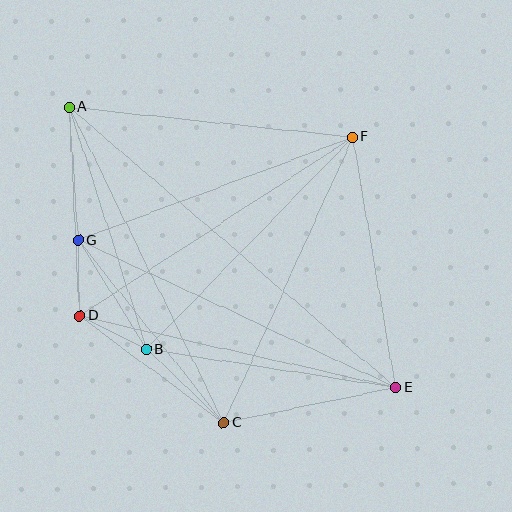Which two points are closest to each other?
Points B and D are closest to each other.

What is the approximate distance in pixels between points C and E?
The distance between C and E is approximately 175 pixels.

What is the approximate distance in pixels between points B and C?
The distance between B and C is approximately 107 pixels.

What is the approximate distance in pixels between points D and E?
The distance between D and E is approximately 324 pixels.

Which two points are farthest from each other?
Points A and E are farthest from each other.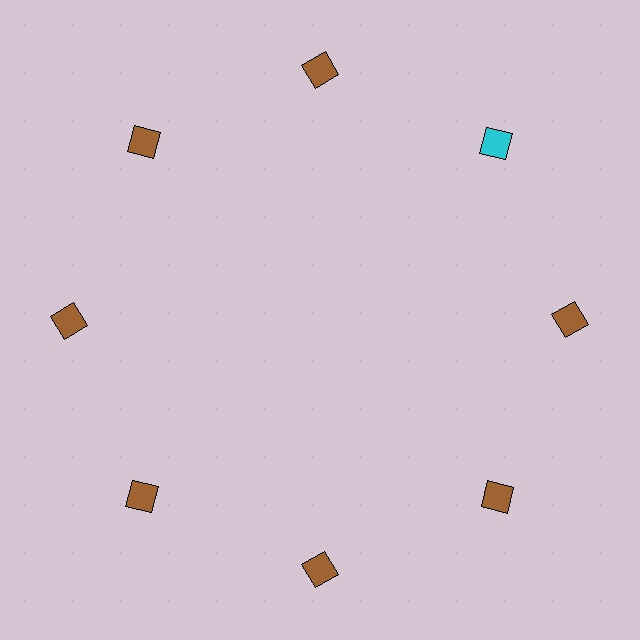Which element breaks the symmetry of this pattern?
The cyan diamond at roughly the 2 o'clock position breaks the symmetry. All other shapes are brown diamonds.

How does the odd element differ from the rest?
It has a different color: cyan instead of brown.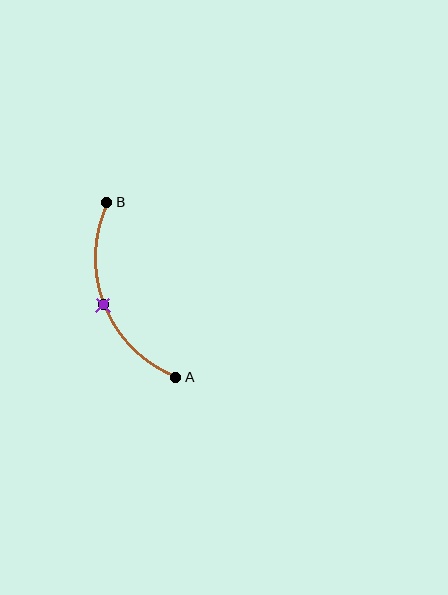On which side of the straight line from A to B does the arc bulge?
The arc bulges to the left of the straight line connecting A and B.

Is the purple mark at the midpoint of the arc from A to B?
Yes. The purple mark lies on the arc at equal arc-length from both A and B — it is the arc midpoint.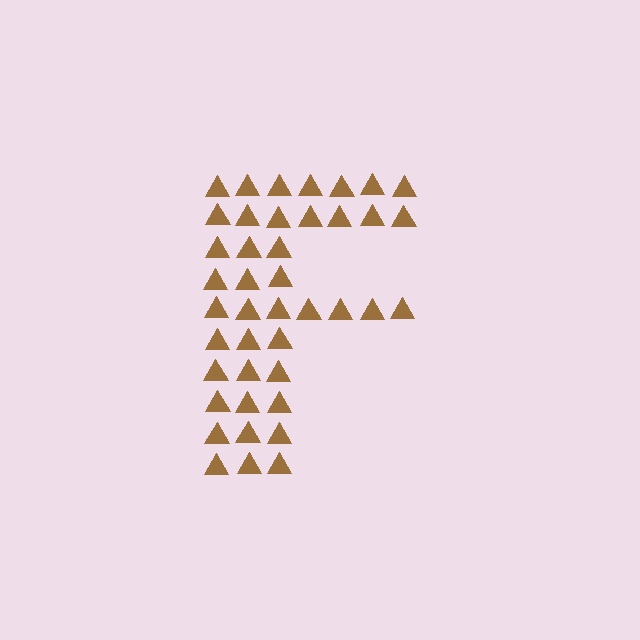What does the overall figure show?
The overall figure shows the letter F.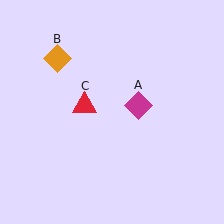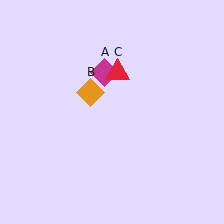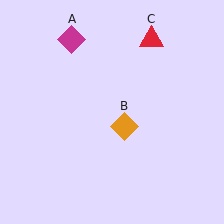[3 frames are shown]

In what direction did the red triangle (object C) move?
The red triangle (object C) moved up and to the right.